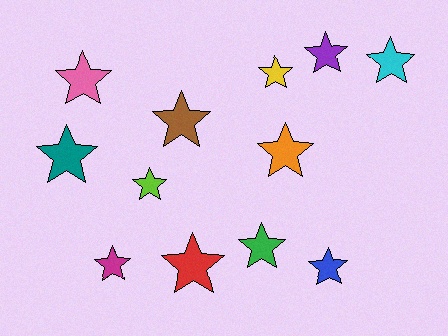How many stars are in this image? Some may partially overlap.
There are 12 stars.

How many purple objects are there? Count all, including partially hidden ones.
There is 1 purple object.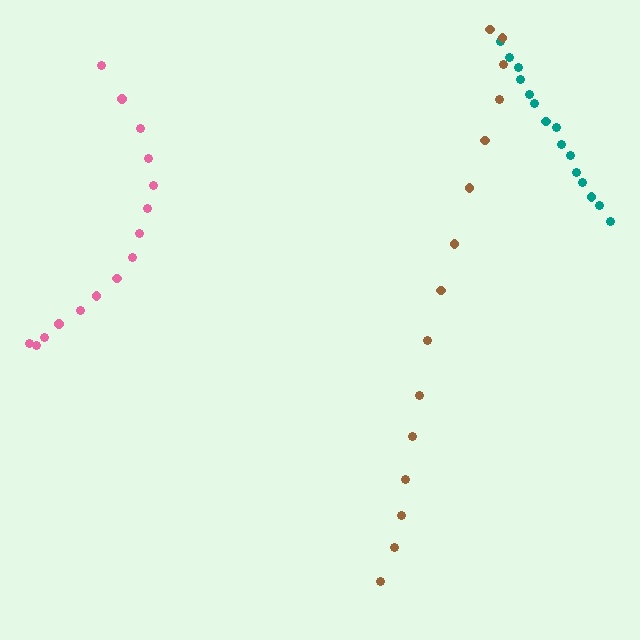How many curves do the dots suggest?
There are 3 distinct paths.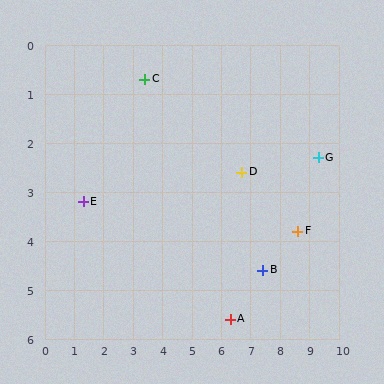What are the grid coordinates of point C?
Point C is at approximately (3.4, 0.7).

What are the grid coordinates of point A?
Point A is at approximately (6.3, 5.6).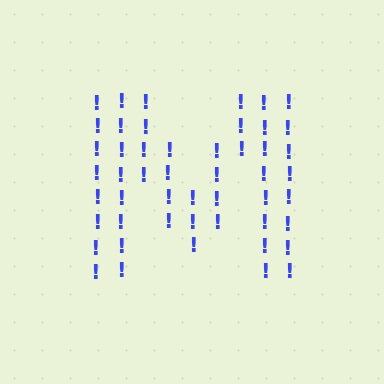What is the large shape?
The large shape is the letter M.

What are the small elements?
The small elements are exclamation marks.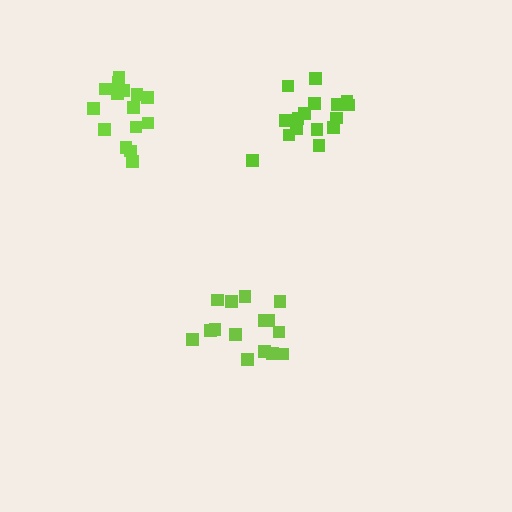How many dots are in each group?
Group 1: 15 dots, Group 2: 16 dots, Group 3: 16 dots (47 total).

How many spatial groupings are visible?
There are 3 spatial groupings.